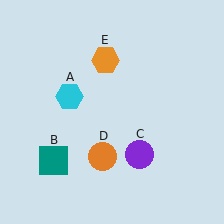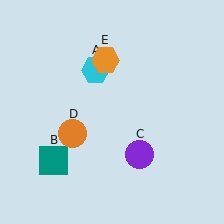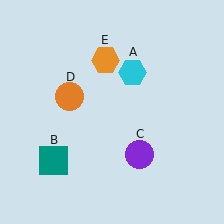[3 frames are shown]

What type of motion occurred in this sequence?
The cyan hexagon (object A), orange circle (object D) rotated clockwise around the center of the scene.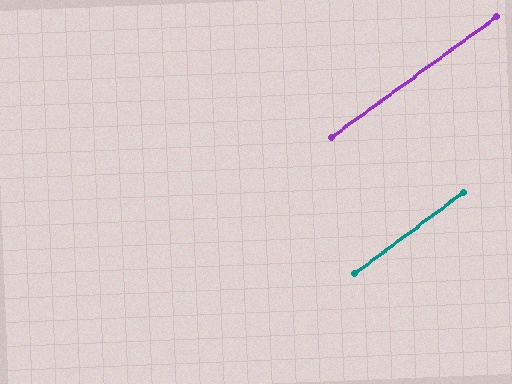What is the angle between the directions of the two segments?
Approximately 1 degree.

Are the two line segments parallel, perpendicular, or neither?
Parallel — their directions differ by only 0.6°.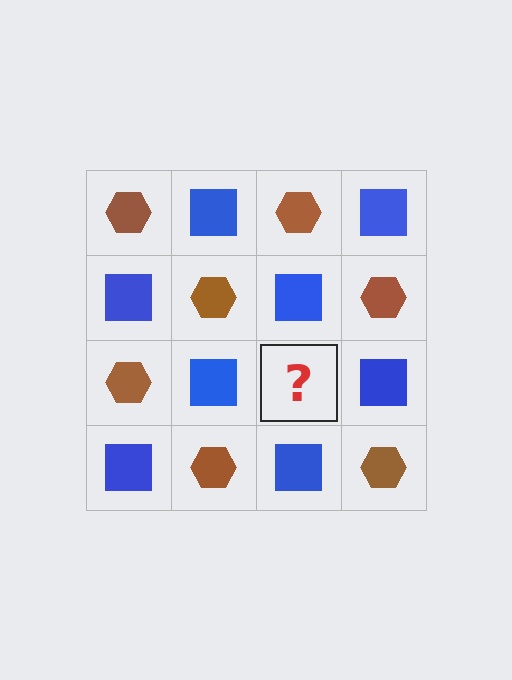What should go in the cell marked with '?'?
The missing cell should contain a brown hexagon.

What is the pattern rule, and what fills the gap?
The rule is that it alternates brown hexagon and blue square in a checkerboard pattern. The gap should be filled with a brown hexagon.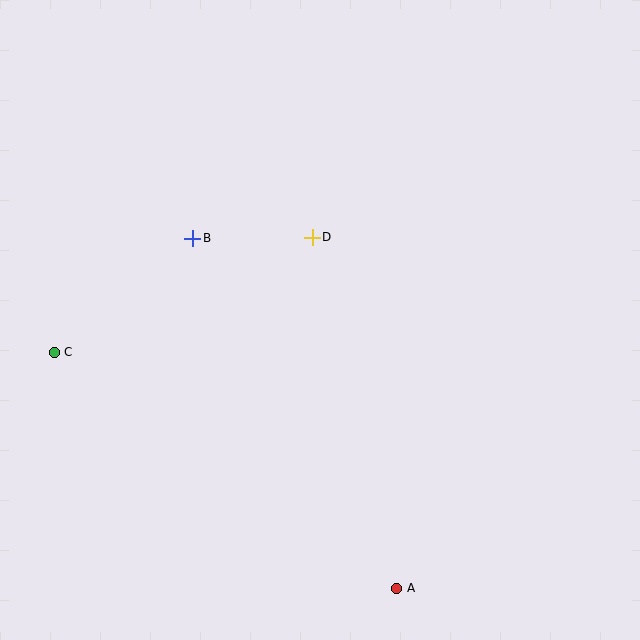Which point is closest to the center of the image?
Point D at (312, 237) is closest to the center.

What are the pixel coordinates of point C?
Point C is at (54, 352).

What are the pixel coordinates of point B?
Point B is at (193, 238).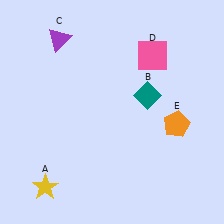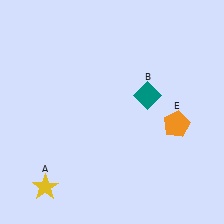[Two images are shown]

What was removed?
The pink square (D), the purple triangle (C) were removed in Image 2.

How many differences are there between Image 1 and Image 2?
There are 2 differences between the two images.